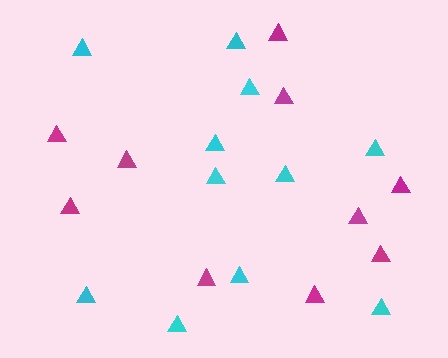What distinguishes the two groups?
There are 2 groups: one group of magenta triangles (10) and one group of cyan triangles (11).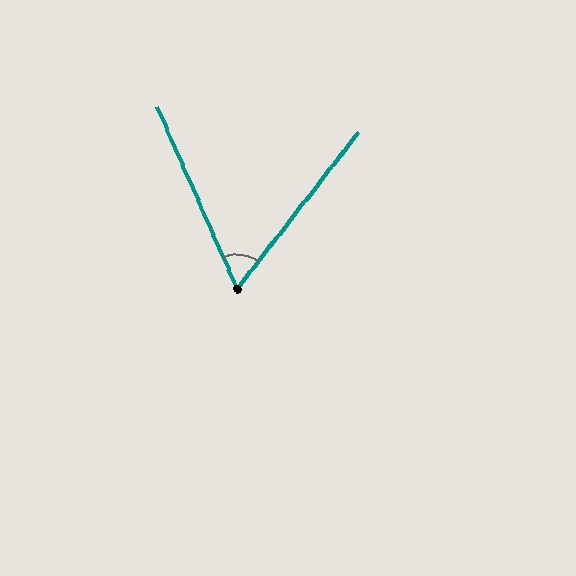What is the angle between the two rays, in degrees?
Approximately 62 degrees.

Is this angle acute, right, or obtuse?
It is acute.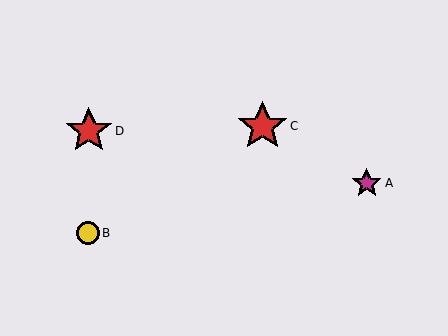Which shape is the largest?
The red star (labeled C) is the largest.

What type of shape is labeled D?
Shape D is a red star.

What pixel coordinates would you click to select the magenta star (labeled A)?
Click at (367, 183) to select the magenta star A.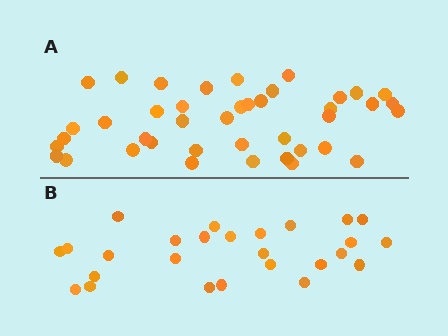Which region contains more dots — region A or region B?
Region A (the top region) has more dots.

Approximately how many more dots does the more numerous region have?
Region A has approximately 15 more dots than region B.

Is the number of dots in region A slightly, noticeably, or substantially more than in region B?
Region A has substantially more. The ratio is roughly 1.6 to 1.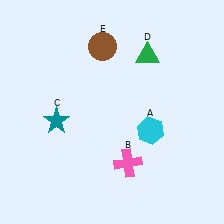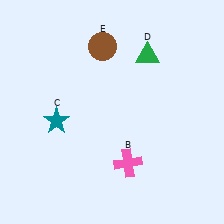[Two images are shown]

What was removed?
The cyan hexagon (A) was removed in Image 2.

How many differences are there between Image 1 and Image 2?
There is 1 difference between the two images.